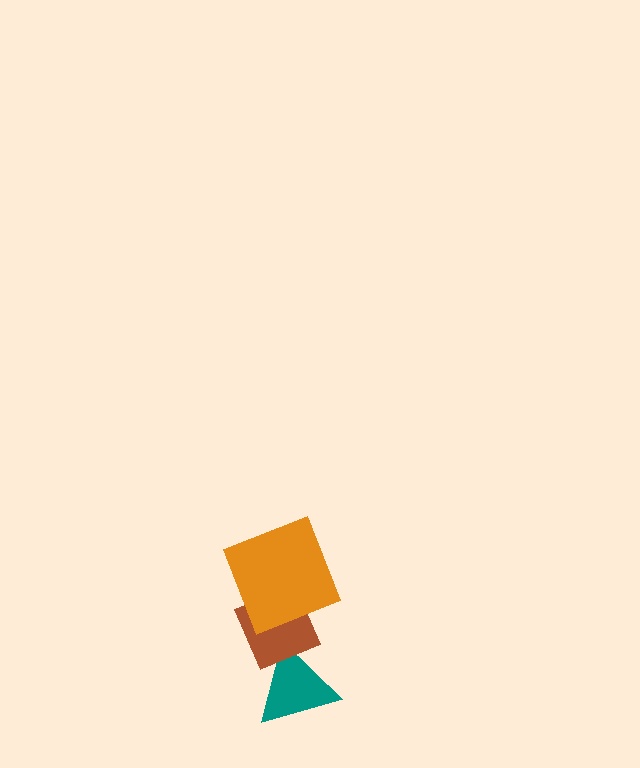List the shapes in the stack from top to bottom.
From top to bottom: the orange square, the brown diamond, the teal triangle.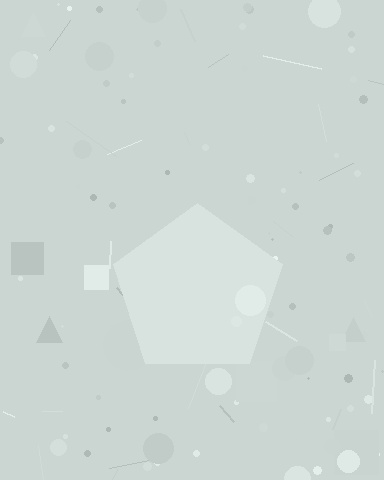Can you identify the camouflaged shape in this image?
The camouflaged shape is a pentagon.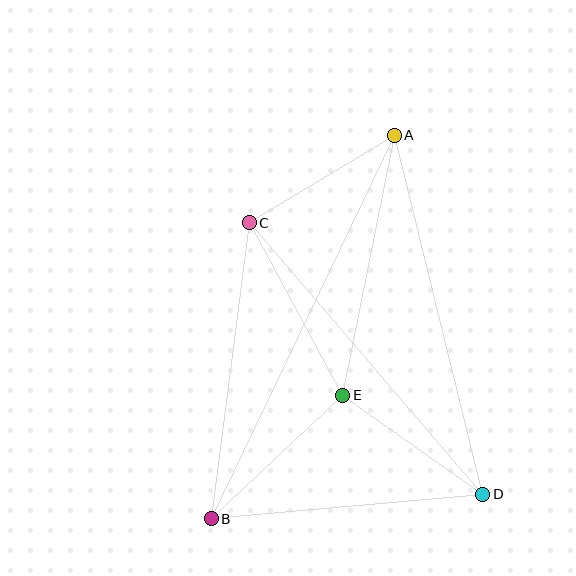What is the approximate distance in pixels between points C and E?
The distance between C and E is approximately 196 pixels.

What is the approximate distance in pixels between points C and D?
The distance between C and D is approximately 358 pixels.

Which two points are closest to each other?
Points A and C are closest to each other.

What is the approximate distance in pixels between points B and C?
The distance between B and C is approximately 298 pixels.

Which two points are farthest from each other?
Points A and B are farthest from each other.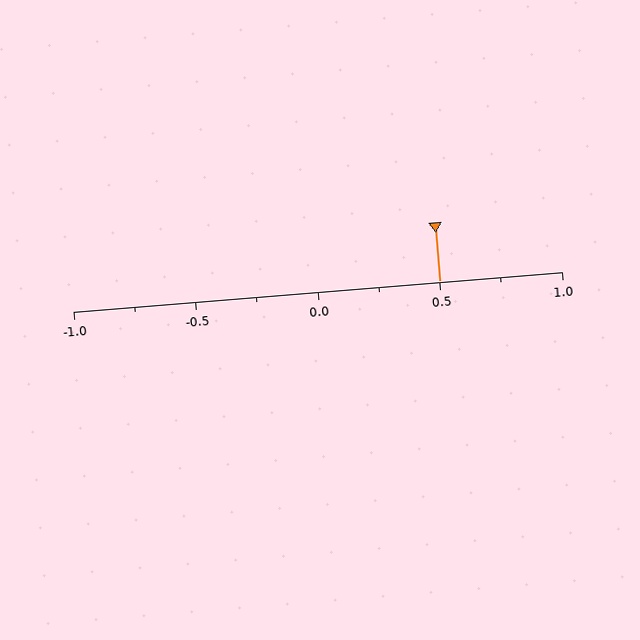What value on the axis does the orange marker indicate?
The marker indicates approximately 0.5.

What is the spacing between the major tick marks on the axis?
The major ticks are spaced 0.5 apart.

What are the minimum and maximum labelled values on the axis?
The axis runs from -1.0 to 1.0.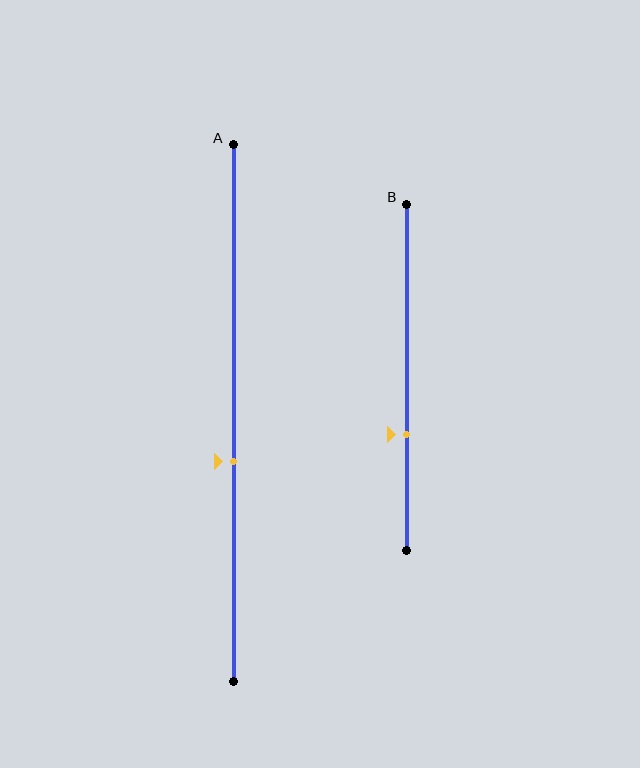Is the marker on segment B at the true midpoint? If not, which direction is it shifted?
No, the marker on segment B is shifted downward by about 17% of the segment length.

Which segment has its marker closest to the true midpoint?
Segment A has its marker closest to the true midpoint.